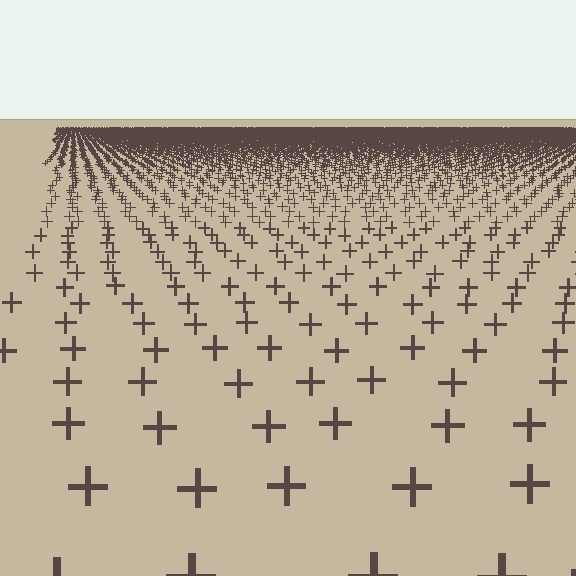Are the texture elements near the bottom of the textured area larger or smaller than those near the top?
Larger. Near the bottom, elements are closer to the viewer and appear at a bigger on-screen size.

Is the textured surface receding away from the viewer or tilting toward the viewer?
The surface is receding away from the viewer. Texture elements get smaller and denser toward the top.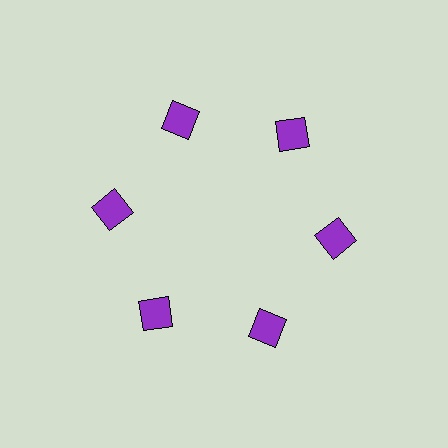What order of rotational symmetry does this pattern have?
This pattern has 6-fold rotational symmetry.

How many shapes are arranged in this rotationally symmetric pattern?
There are 6 shapes, arranged in 6 groups of 1.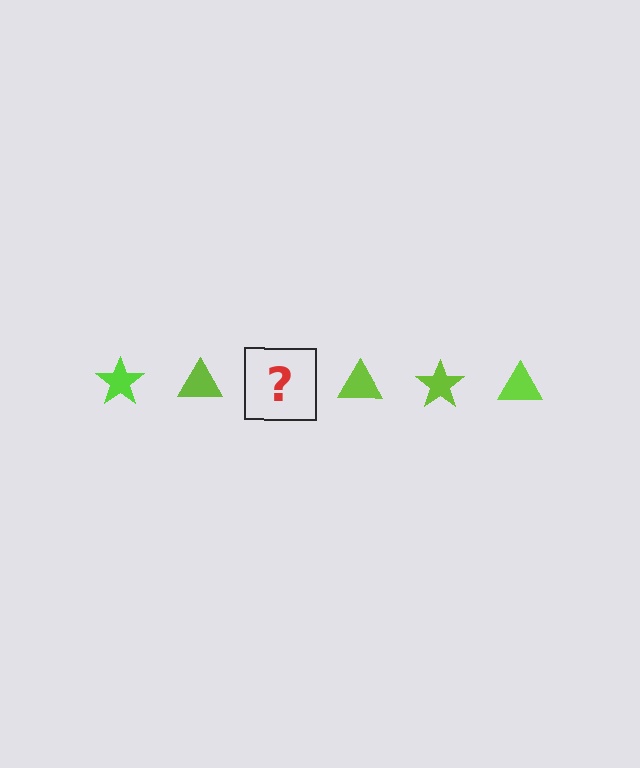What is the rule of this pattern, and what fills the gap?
The rule is that the pattern cycles through star, triangle shapes in lime. The gap should be filled with a lime star.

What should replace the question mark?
The question mark should be replaced with a lime star.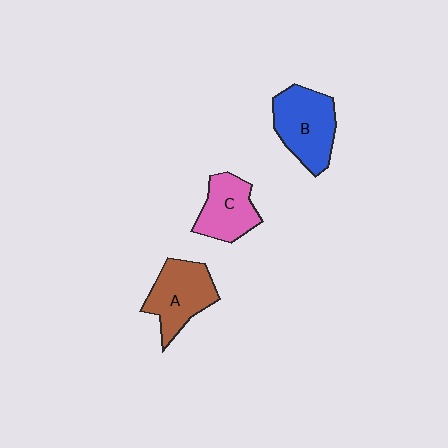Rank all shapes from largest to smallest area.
From largest to smallest: B (blue), A (brown), C (pink).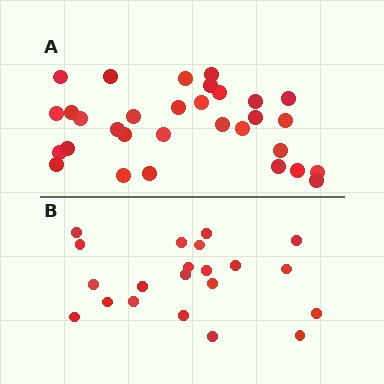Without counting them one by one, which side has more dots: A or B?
Region A (the top region) has more dots.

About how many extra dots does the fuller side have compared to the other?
Region A has roughly 10 or so more dots than region B.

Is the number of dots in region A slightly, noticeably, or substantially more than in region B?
Region A has substantially more. The ratio is roughly 1.5 to 1.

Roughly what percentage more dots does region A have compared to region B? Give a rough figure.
About 50% more.